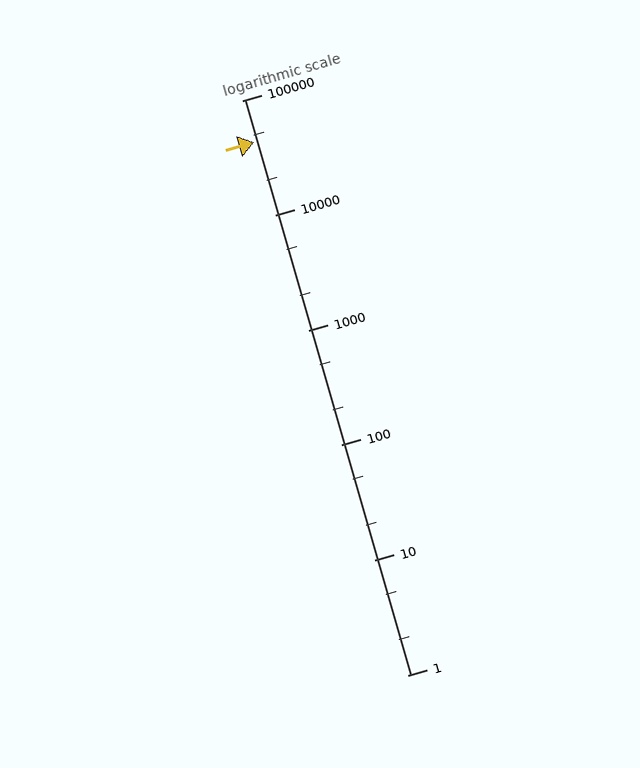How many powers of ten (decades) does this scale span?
The scale spans 5 decades, from 1 to 100000.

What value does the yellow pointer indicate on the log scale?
The pointer indicates approximately 43000.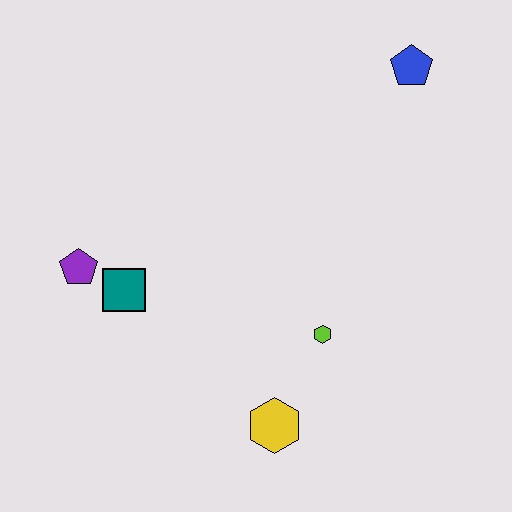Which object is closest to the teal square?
The purple pentagon is closest to the teal square.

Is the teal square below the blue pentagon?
Yes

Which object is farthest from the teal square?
The blue pentagon is farthest from the teal square.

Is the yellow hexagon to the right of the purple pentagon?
Yes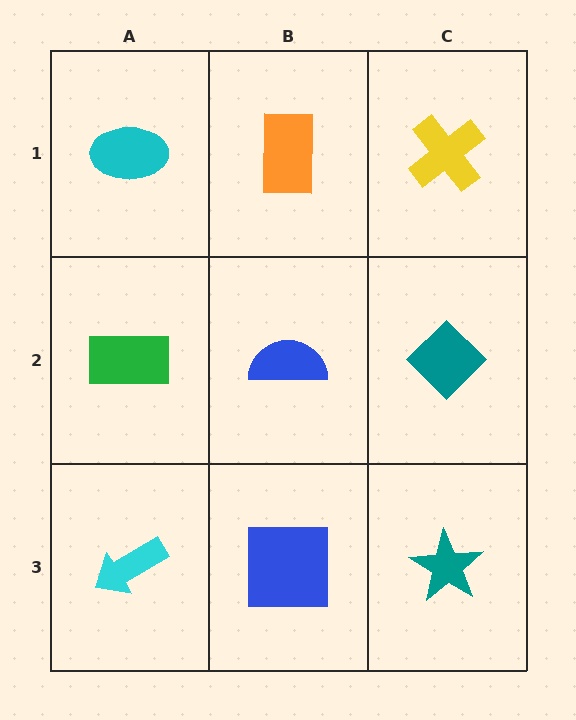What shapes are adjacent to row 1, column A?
A green rectangle (row 2, column A), an orange rectangle (row 1, column B).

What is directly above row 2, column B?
An orange rectangle.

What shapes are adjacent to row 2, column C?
A yellow cross (row 1, column C), a teal star (row 3, column C), a blue semicircle (row 2, column B).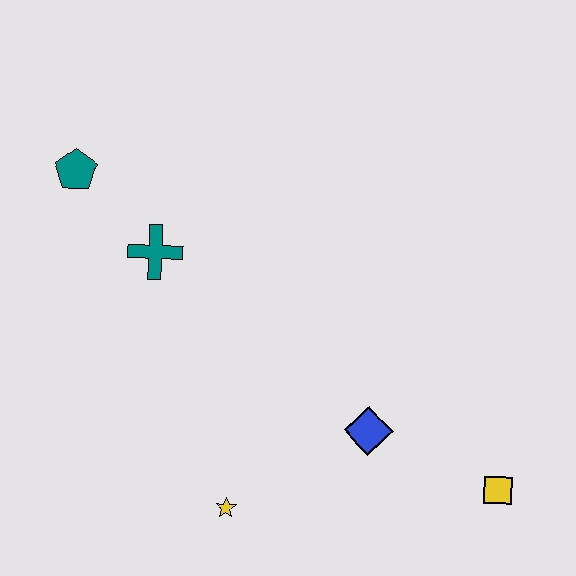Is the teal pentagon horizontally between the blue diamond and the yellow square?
No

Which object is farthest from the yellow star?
The teal pentagon is farthest from the yellow star.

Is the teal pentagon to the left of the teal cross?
Yes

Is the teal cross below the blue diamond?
No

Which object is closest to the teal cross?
The teal pentagon is closest to the teal cross.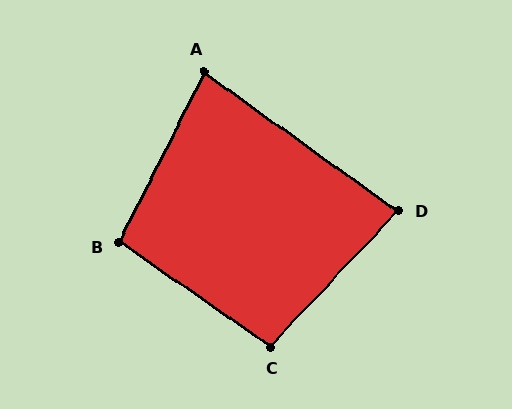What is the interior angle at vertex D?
Approximately 82 degrees (acute).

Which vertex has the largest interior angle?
C, at approximately 99 degrees.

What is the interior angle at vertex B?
Approximately 98 degrees (obtuse).